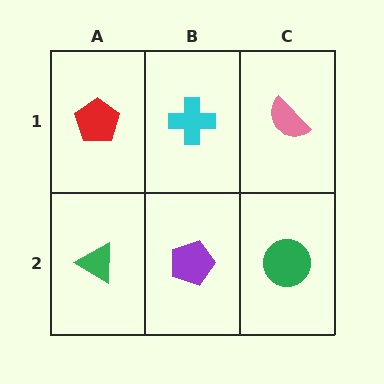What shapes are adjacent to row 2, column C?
A pink semicircle (row 1, column C), a purple pentagon (row 2, column B).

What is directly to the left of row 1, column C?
A cyan cross.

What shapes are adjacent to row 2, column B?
A cyan cross (row 1, column B), a green triangle (row 2, column A), a green circle (row 2, column C).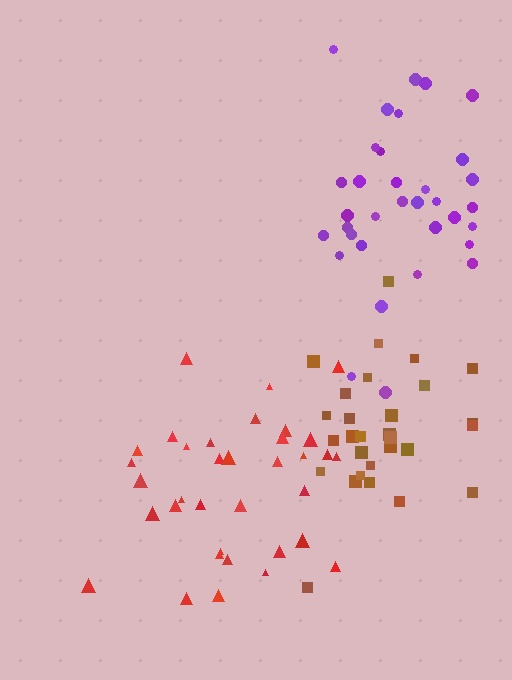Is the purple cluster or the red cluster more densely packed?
Red.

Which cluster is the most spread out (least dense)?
Brown.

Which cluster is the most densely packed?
Red.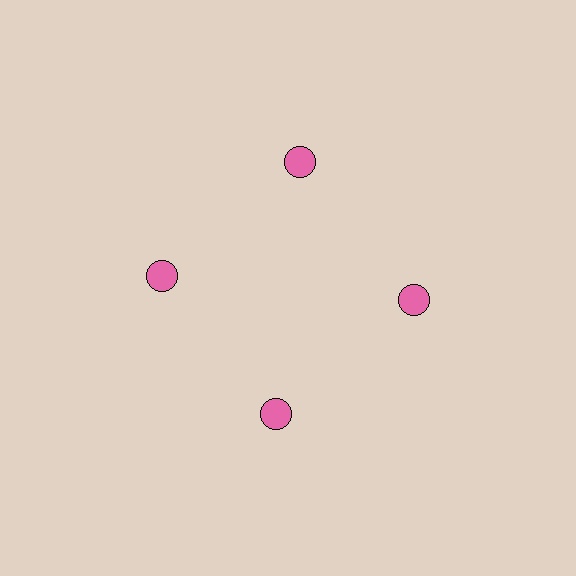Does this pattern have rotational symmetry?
Yes, this pattern has 4-fold rotational symmetry. It looks the same after rotating 90 degrees around the center.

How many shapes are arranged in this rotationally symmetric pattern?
There are 4 shapes, arranged in 4 groups of 1.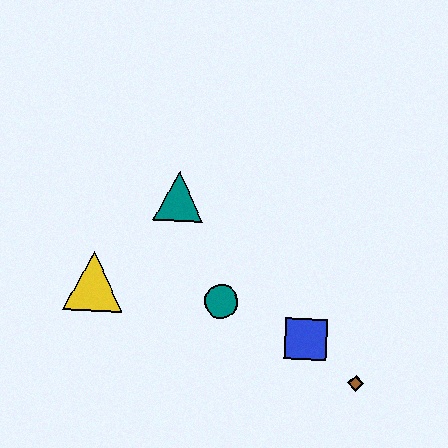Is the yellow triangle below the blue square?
No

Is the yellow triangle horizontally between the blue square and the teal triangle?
No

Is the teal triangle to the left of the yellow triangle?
No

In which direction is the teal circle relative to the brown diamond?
The teal circle is to the left of the brown diamond.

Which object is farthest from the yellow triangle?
The brown diamond is farthest from the yellow triangle.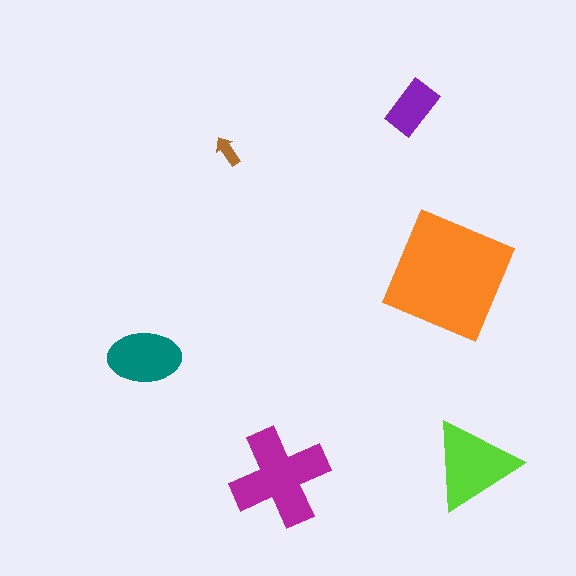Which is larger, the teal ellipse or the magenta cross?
The magenta cross.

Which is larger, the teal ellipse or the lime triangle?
The lime triangle.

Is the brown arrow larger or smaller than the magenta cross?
Smaller.